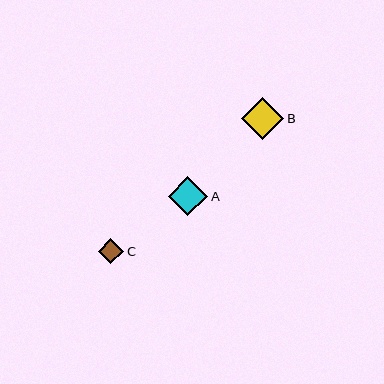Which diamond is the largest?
Diamond B is the largest with a size of approximately 42 pixels.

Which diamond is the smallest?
Diamond C is the smallest with a size of approximately 26 pixels.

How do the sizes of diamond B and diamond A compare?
Diamond B and diamond A are approximately the same size.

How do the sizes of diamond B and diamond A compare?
Diamond B and diamond A are approximately the same size.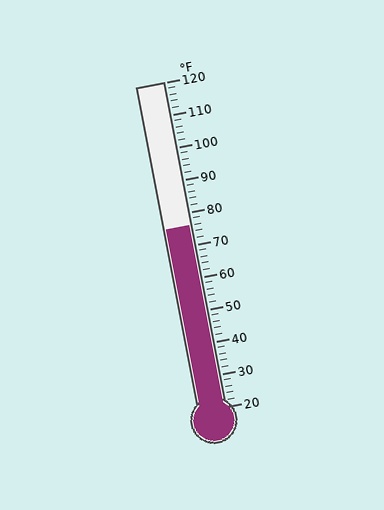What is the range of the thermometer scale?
The thermometer scale ranges from 20°F to 120°F.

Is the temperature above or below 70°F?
The temperature is above 70°F.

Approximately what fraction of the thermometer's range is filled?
The thermometer is filled to approximately 55% of its range.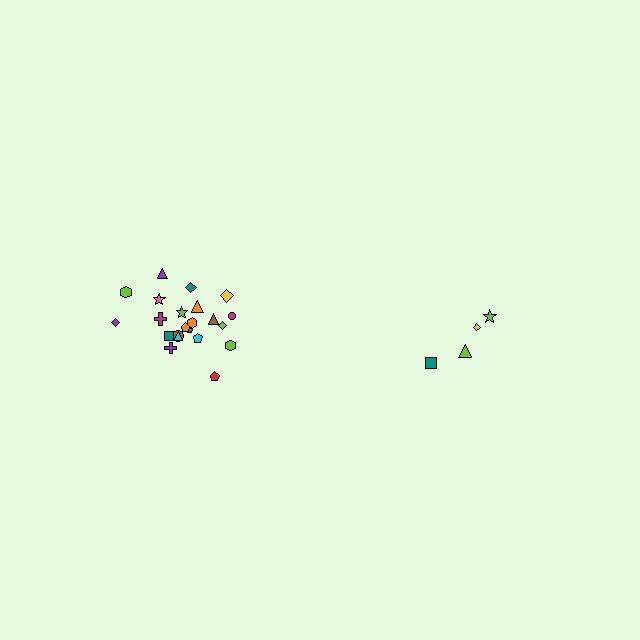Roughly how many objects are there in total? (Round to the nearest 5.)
Roughly 25 objects in total.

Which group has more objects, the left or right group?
The left group.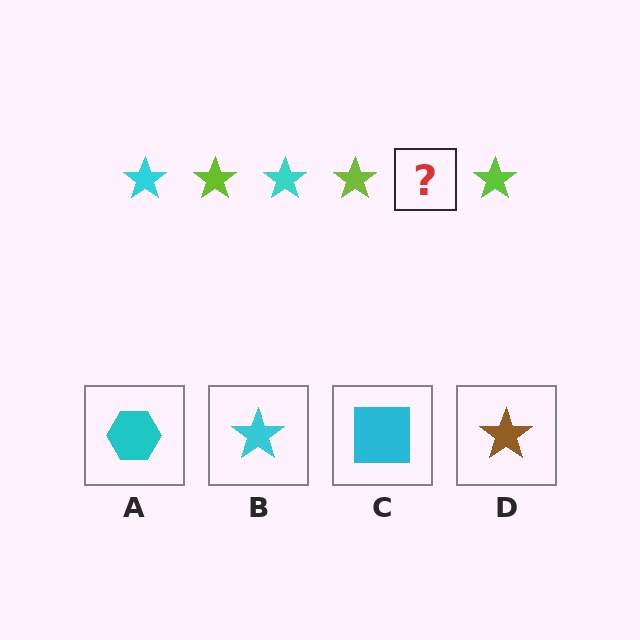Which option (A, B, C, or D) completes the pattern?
B.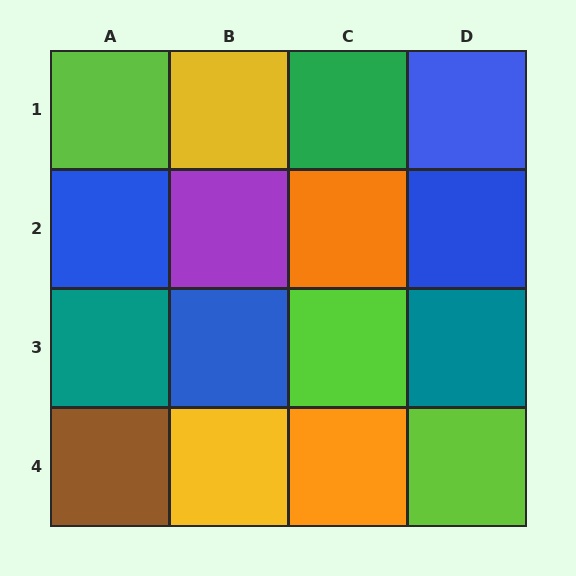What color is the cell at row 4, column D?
Lime.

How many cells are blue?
4 cells are blue.